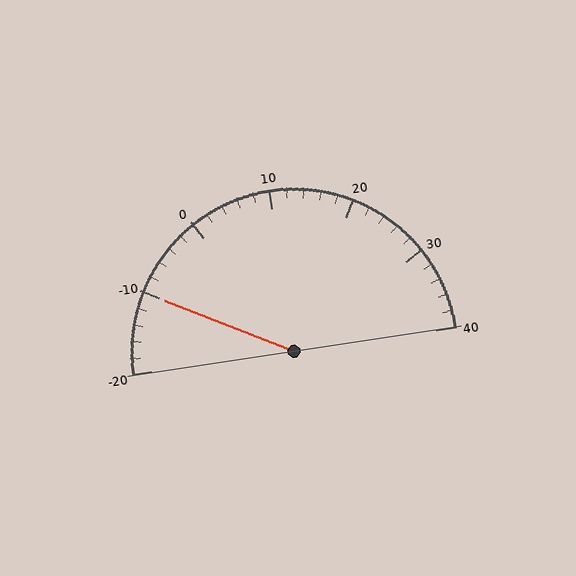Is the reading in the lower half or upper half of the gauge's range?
The reading is in the lower half of the range (-20 to 40).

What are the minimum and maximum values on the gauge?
The gauge ranges from -20 to 40.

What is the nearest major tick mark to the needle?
The nearest major tick mark is -10.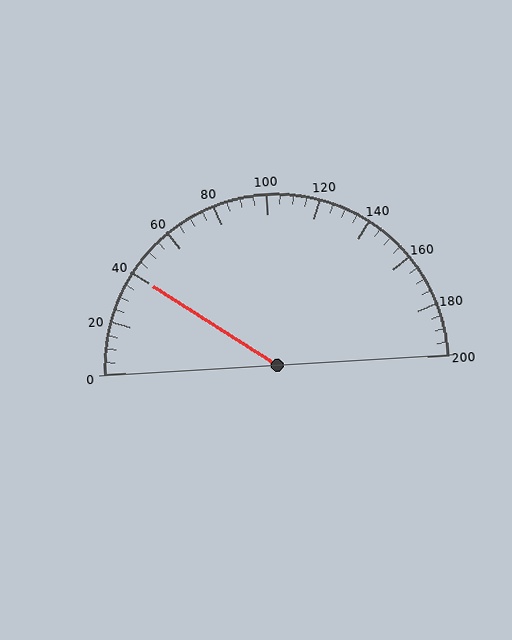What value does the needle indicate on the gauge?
The needle indicates approximately 40.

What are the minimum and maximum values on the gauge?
The gauge ranges from 0 to 200.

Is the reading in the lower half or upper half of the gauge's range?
The reading is in the lower half of the range (0 to 200).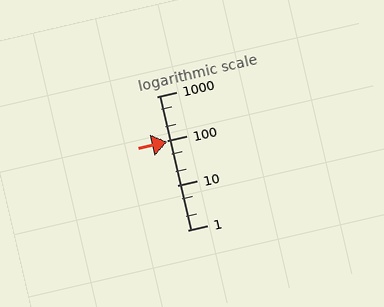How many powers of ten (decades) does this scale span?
The scale spans 3 decades, from 1 to 1000.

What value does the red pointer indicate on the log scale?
The pointer indicates approximately 96.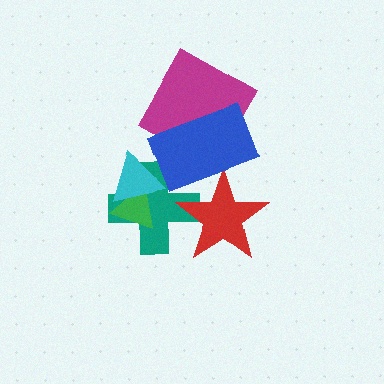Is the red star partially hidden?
Yes, it is partially covered by another shape.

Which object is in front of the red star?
The blue rectangle is in front of the red star.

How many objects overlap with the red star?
2 objects overlap with the red star.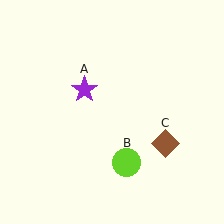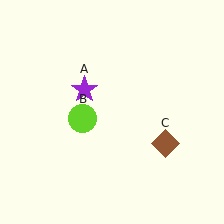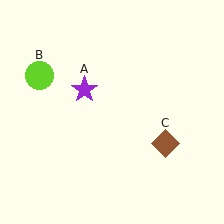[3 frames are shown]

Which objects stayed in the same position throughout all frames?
Purple star (object A) and brown diamond (object C) remained stationary.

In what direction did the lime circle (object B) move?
The lime circle (object B) moved up and to the left.